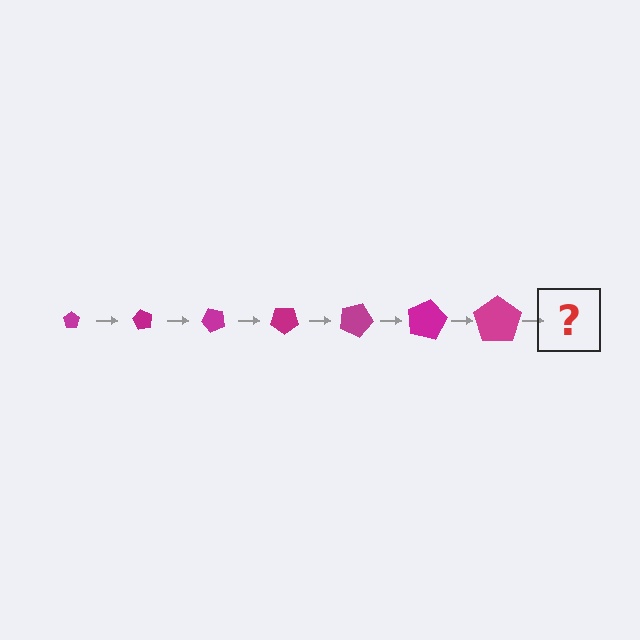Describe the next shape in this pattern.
It should be a pentagon, larger than the previous one and rotated 420 degrees from the start.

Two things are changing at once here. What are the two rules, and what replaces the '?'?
The two rules are that the pentagon grows larger each step and it rotates 60 degrees each step. The '?' should be a pentagon, larger than the previous one and rotated 420 degrees from the start.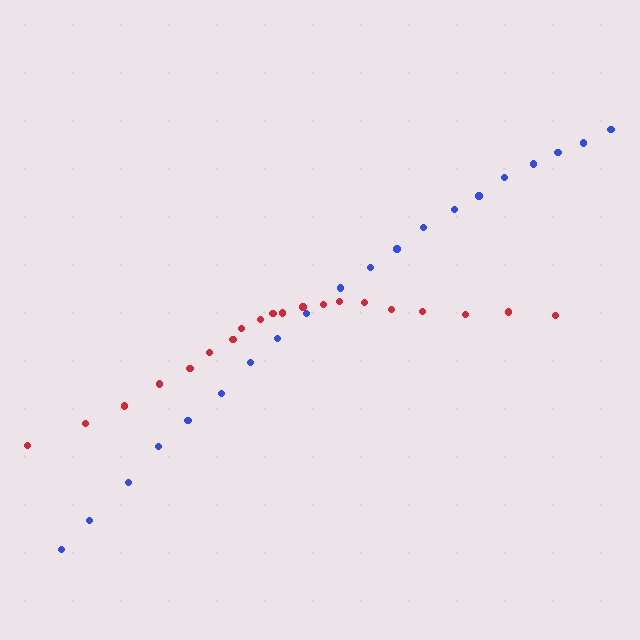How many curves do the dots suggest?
There are 2 distinct paths.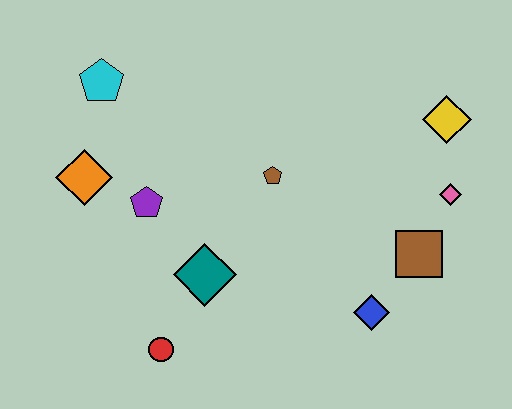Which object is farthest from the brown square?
The cyan pentagon is farthest from the brown square.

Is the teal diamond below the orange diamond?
Yes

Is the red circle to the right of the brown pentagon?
No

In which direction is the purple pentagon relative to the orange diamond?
The purple pentagon is to the right of the orange diamond.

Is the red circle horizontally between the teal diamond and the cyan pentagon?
Yes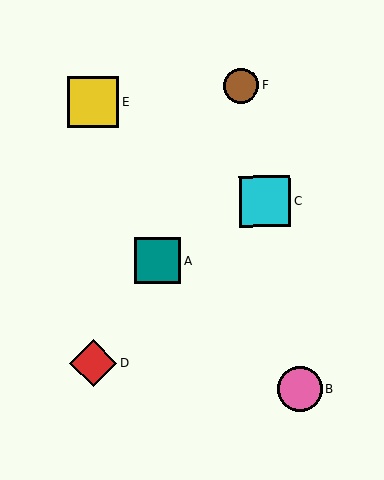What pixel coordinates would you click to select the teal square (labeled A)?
Click at (158, 261) to select the teal square A.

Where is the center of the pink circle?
The center of the pink circle is at (300, 389).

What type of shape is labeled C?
Shape C is a cyan square.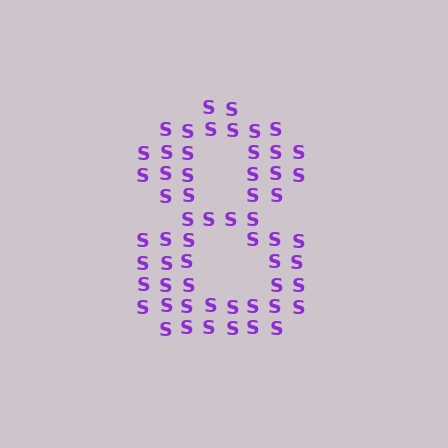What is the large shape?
The large shape is the digit 8.